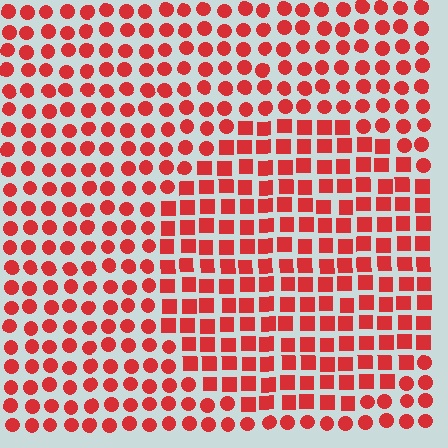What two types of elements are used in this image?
The image uses squares inside the circle region and circles outside it.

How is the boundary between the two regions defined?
The boundary is defined by a change in element shape: squares inside vs. circles outside. All elements share the same color and spacing.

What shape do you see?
I see a circle.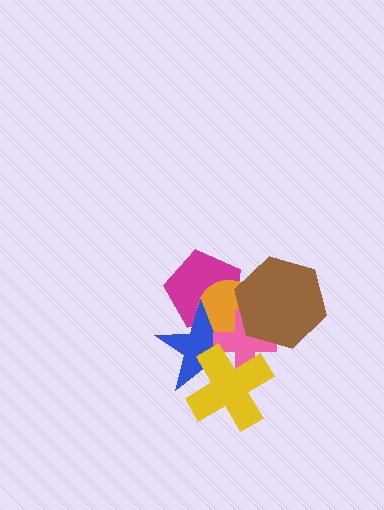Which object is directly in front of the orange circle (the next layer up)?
The blue star is directly in front of the orange circle.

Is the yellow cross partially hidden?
No, no other shape covers it.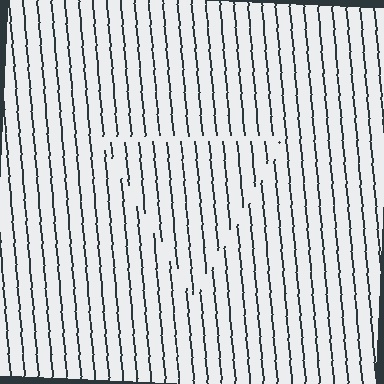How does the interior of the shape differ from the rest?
The interior of the shape contains the same grating, shifted by half a period — the contour is defined by the phase discontinuity where line-ends from the inner and outer gratings abut.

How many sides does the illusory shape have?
3 sides — the line-ends trace a triangle.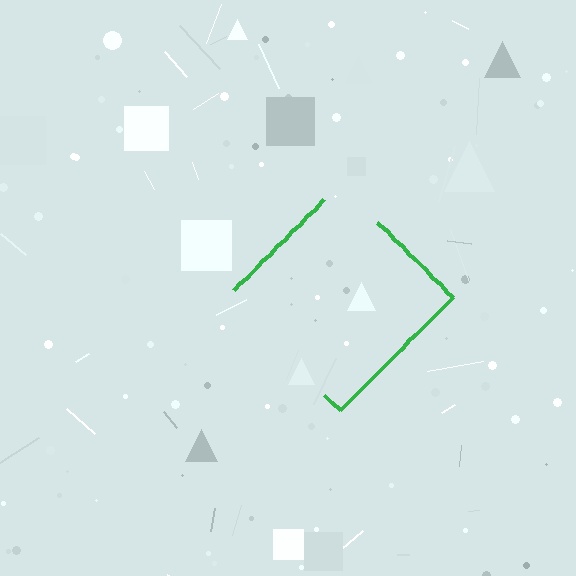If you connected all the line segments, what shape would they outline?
They would outline a diamond.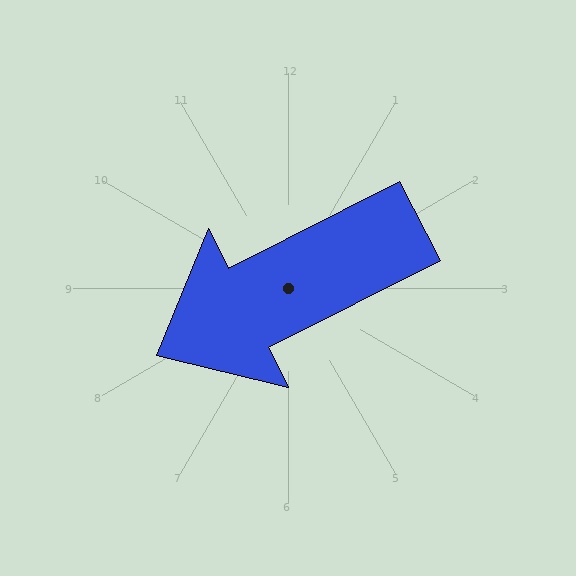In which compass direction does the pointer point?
Southwest.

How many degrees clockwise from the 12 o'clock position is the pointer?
Approximately 243 degrees.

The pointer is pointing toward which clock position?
Roughly 8 o'clock.